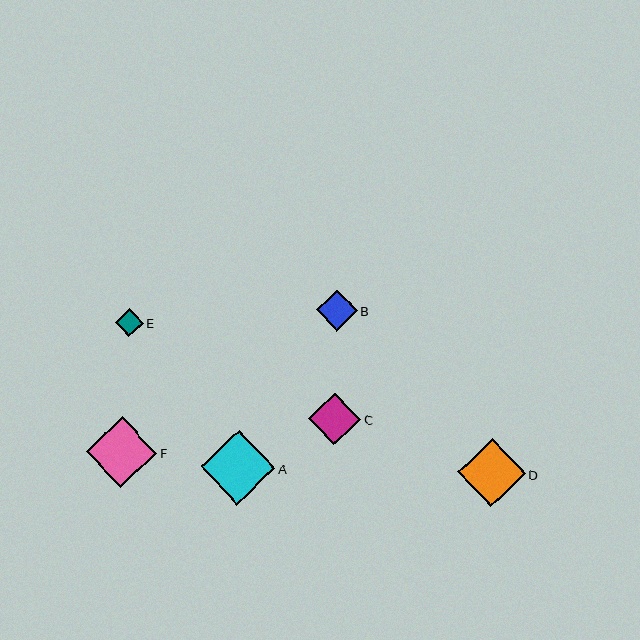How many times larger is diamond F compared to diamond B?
Diamond F is approximately 1.7 times the size of diamond B.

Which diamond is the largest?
Diamond A is the largest with a size of approximately 74 pixels.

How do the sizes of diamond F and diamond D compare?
Diamond F and diamond D are approximately the same size.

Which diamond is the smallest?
Diamond E is the smallest with a size of approximately 28 pixels.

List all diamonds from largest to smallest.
From largest to smallest: A, F, D, C, B, E.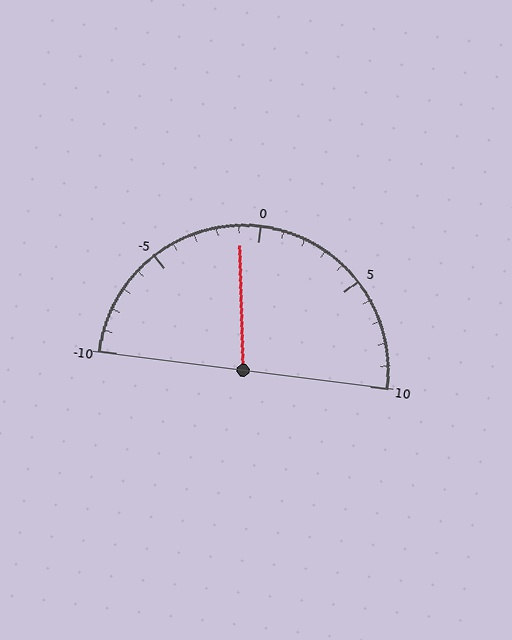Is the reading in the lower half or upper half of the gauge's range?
The reading is in the lower half of the range (-10 to 10).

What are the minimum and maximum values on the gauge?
The gauge ranges from -10 to 10.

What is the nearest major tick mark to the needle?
The nearest major tick mark is 0.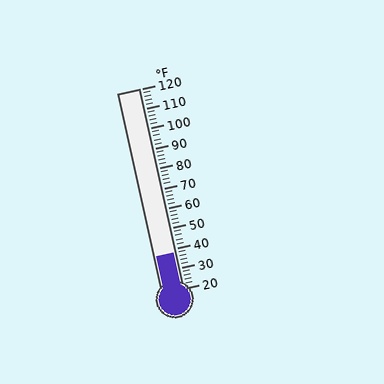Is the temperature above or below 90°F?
The temperature is below 90°F.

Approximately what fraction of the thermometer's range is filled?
The thermometer is filled to approximately 20% of its range.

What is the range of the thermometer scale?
The thermometer scale ranges from 20°F to 120°F.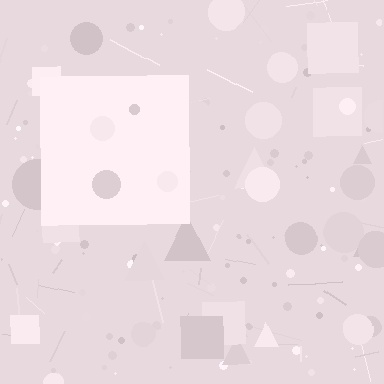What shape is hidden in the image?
A square is hidden in the image.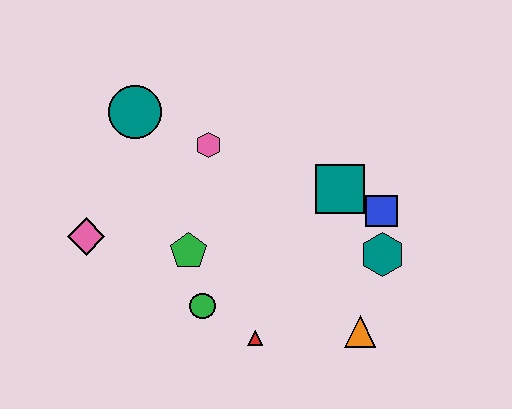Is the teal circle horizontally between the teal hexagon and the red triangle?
No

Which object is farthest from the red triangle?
The teal circle is farthest from the red triangle.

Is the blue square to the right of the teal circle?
Yes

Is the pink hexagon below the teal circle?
Yes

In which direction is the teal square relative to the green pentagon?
The teal square is to the right of the green pentagon.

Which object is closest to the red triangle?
The green circle is closest to the red triangle.